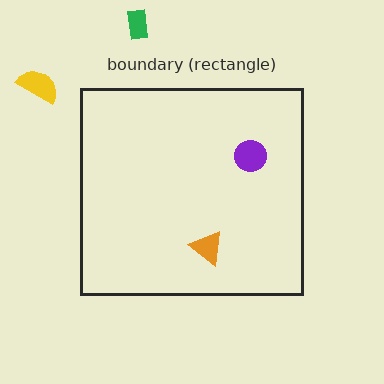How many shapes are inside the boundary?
2 inside, 2 outside.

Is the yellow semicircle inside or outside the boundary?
Outside.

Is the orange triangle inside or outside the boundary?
Inside.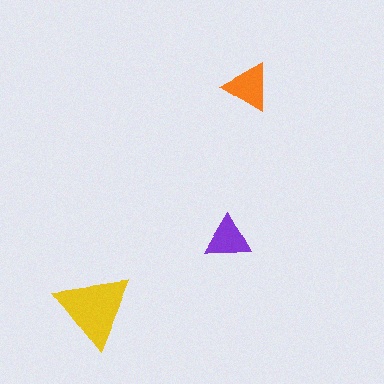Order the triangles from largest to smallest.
the yellow one, the orange one, the purple one.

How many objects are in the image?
There are 3 objects in the image.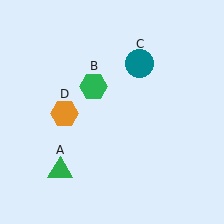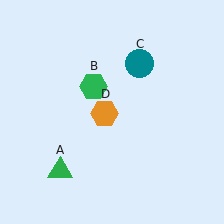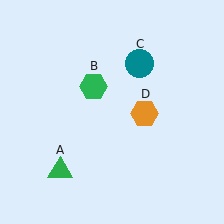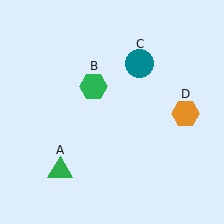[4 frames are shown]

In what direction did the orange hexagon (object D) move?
The orange hexagon (object D) moved right.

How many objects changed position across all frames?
1 object changed position: orange hexagon (object D).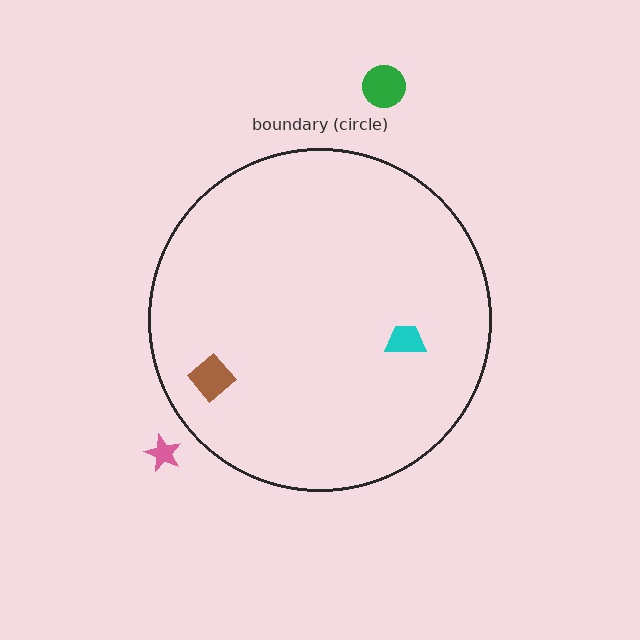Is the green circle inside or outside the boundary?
Outside.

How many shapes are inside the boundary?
2 inside, 2 outside.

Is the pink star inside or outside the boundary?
Outside.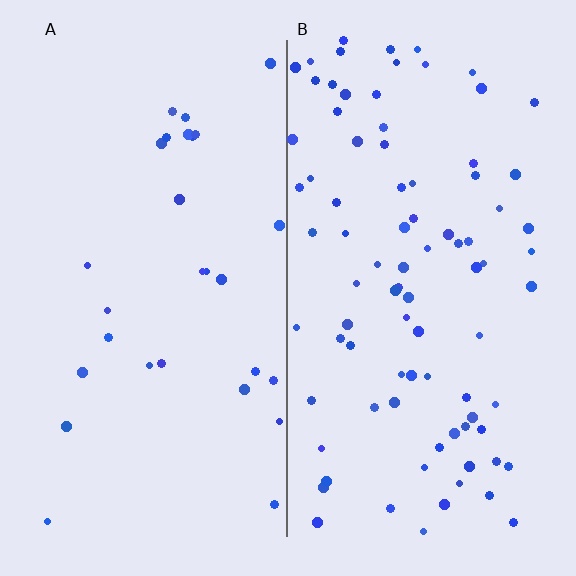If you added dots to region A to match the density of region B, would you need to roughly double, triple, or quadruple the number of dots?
Approximately triple.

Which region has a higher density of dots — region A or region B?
B (the right).